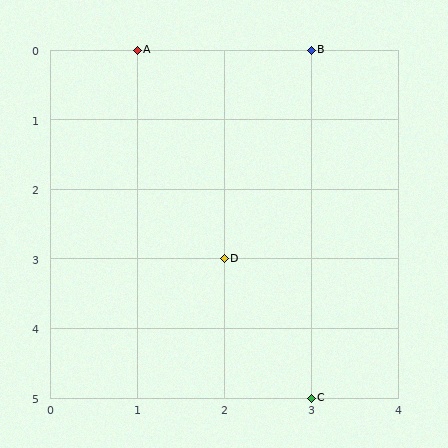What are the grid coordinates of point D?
Point D is at grid coordinates (2, 3).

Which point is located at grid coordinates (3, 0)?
Point B is at (3, 0).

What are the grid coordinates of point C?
Point C is at grid coordinates (3, 5).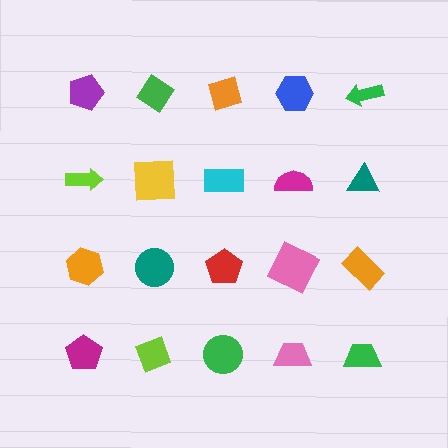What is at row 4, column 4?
A pink trapezoid.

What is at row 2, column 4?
A magenta semicircle.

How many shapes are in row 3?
5 shapes.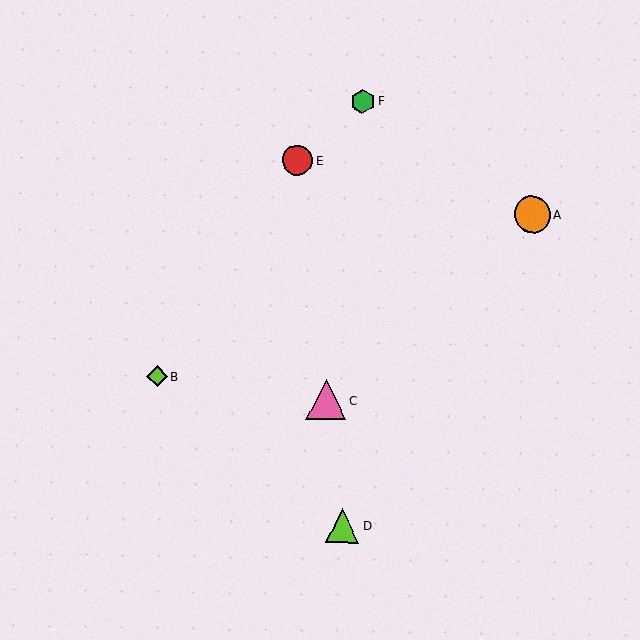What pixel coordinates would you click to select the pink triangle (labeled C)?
Click at (326, 400) to select the pink triangle C.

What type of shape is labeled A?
Shape A is an orange circle.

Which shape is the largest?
The pink triangle (labeled C) is the largest.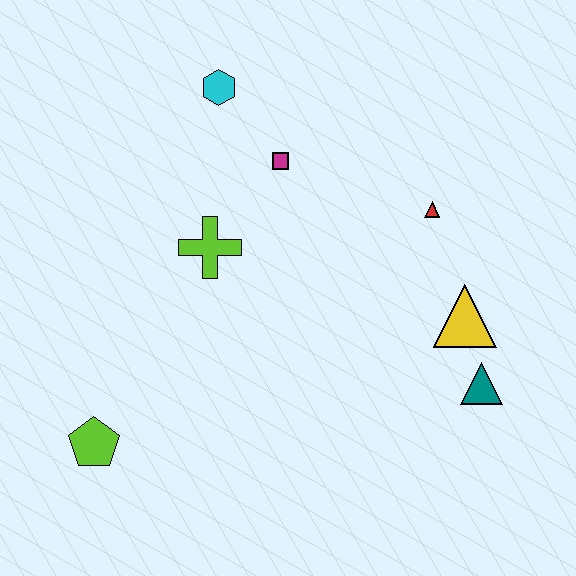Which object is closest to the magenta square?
The cyan hexagon is closest to the magenta square.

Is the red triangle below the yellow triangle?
No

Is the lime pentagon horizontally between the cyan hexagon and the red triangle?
No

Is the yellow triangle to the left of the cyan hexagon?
No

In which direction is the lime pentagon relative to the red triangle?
The lime pentagon is to the left of the red triangle.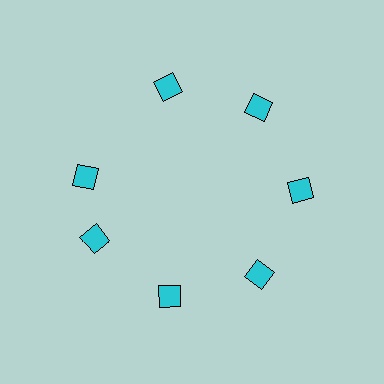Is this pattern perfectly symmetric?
No. The 7 cyan diamonds are arranged in a ring, but one element near the 10 o'clock position is rotated out of alignment along the ring, breaking the 7-fold rotational symmetry.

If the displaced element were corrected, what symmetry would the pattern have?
It would have 7-fold rotational symmetry — the pattern would map onto itself every 51 degrees.